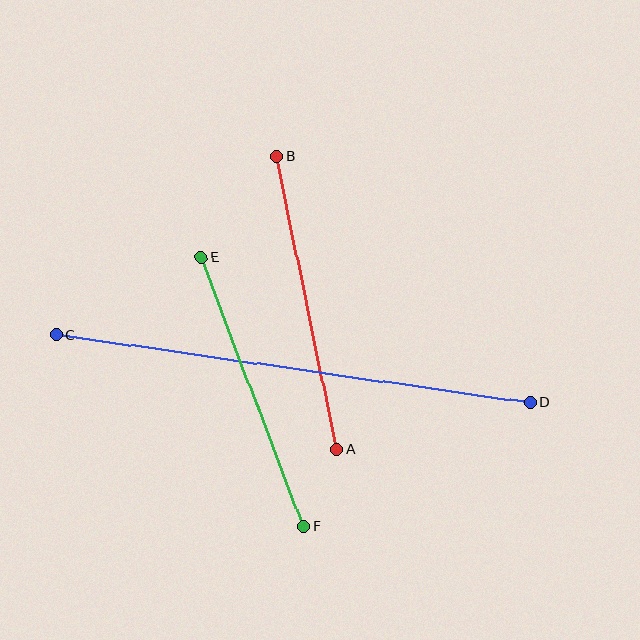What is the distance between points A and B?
The distance is approximately 299 pixels.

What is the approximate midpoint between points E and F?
The midpoint is at approximately (252, 392) pixels.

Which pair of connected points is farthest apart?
Points C and D are farthest apart.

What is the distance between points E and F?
The distance is approximately 288 pixels.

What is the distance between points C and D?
The distance is approximately 479 pixels.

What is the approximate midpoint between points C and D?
The midpoint is at approximately (293, 369) pixels.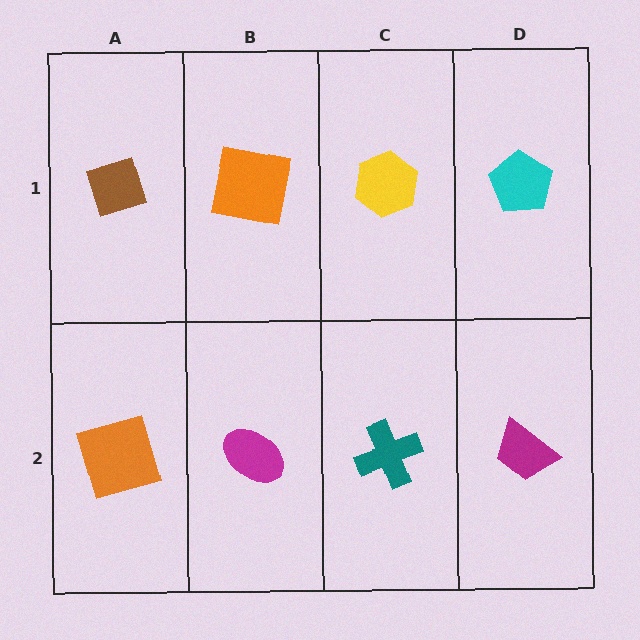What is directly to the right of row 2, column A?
A magenta ellipse.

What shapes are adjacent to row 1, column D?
A magenta trapezoid (row 2, column D), a yellow hexagon (row 1, column C).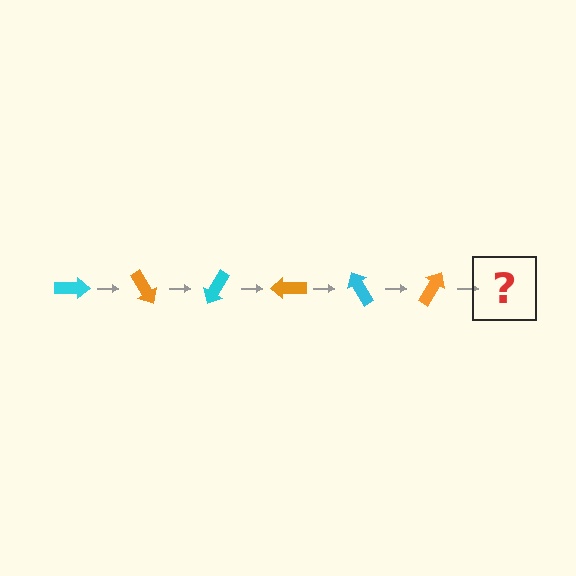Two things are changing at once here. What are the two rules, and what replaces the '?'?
The two rules are that it rotates 60 degrees each step and the color cycles through cyan and orange. The '?' should be a cyan arrow, rotated 360 degrees from the start.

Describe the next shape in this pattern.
It should be a cyan arrow, rotated 360 degrees from the start.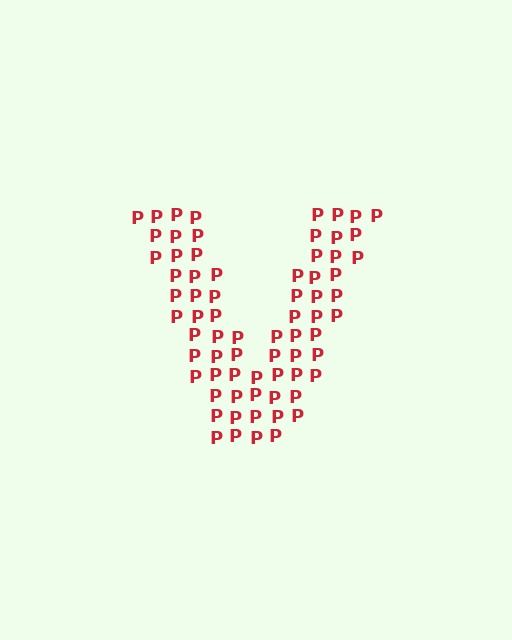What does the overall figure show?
The overall figure shows the letter V.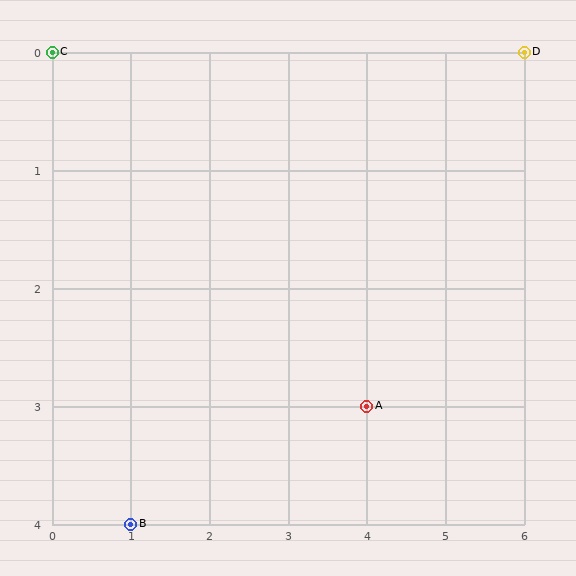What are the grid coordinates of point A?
Point A is at grid coordinates (4, 3).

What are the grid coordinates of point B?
Point B is at grid coordinates (1, 4).